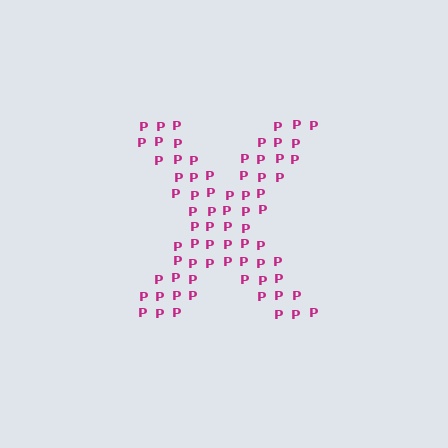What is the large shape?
The large shape is the letter X.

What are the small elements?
The small elements are letter P's.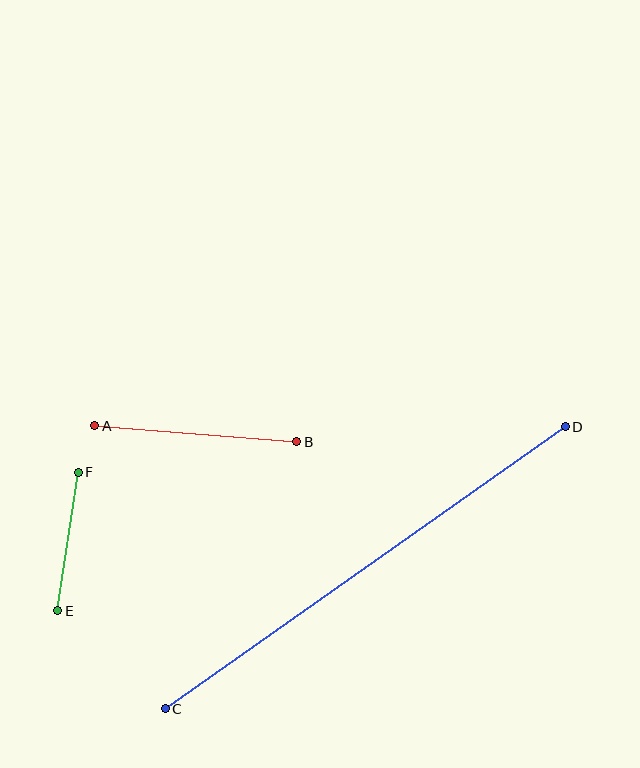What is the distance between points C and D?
The distance is approximately 489 pixels.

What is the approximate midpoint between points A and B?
The midpoint is at approximately (196, 434) pixels.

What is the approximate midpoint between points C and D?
The midpoint is at approximately (365, 568) pixels.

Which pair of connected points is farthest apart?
Points C and D are farthest apart.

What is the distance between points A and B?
The distance is approximately 203 pixels.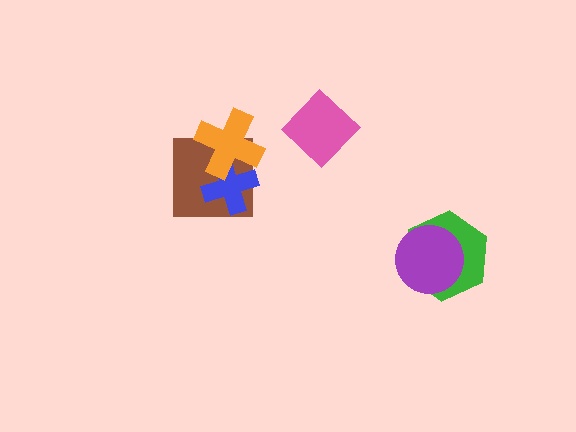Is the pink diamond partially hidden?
No, no other shape covers it.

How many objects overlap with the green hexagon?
1 object overlaps with the green hexagon.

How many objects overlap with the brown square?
2 objects overlap with the brown square.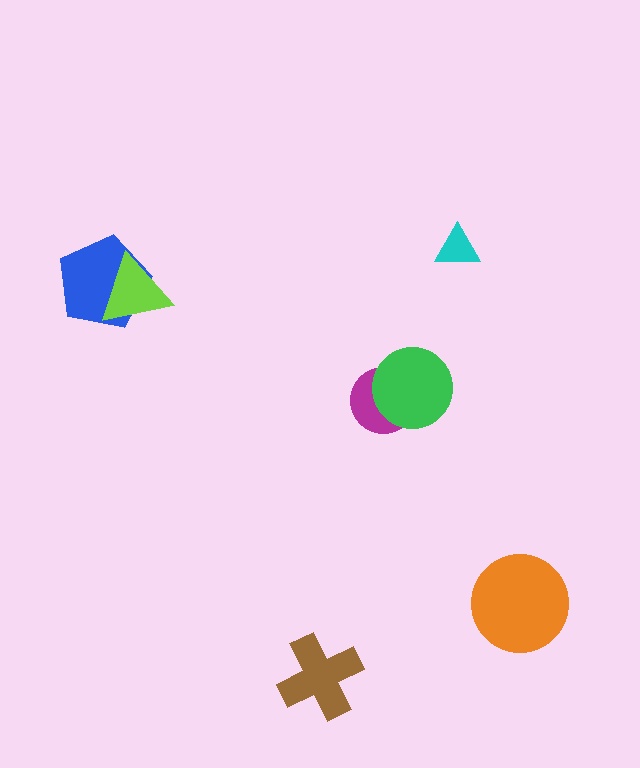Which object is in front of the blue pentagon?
The lime triangle is in front of the blue pentagon.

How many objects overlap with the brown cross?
0 objects overlap with the brown cross.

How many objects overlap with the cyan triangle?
0 objects overlap with the cyan triangle.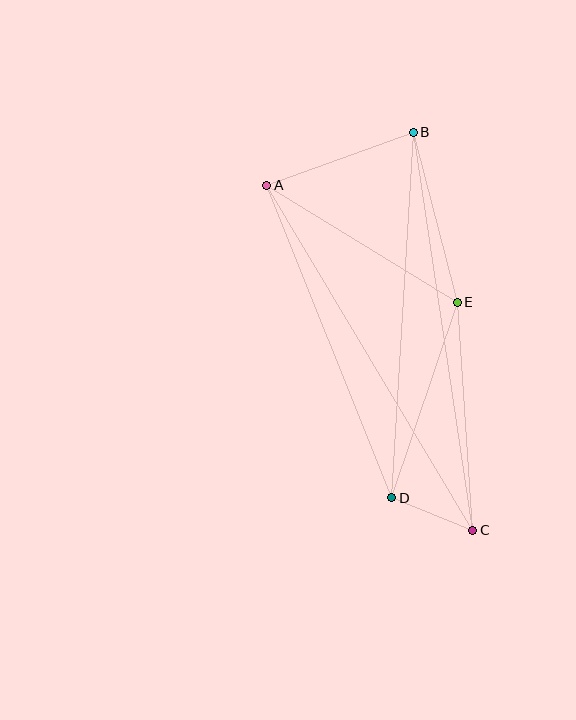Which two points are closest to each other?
Points C and D are closest to each other.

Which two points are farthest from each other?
Points B and C are farthest from each other.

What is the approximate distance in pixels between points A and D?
The distance between A and D is approximately 336 pixels.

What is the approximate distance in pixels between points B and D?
The distance between B and D is approximately 366 pixels.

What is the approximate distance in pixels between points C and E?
The distance between C and E is approximately 228 pixels.